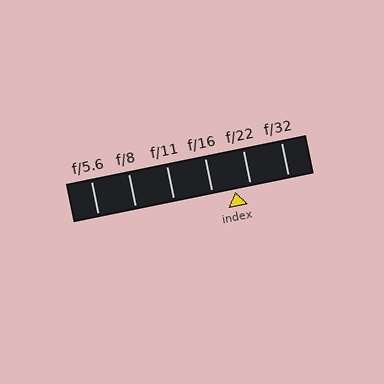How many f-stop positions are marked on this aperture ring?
There are 6 f-stop positions marked.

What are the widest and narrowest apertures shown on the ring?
The widest aperture shown is f/5.6 and the narrowest is f/32.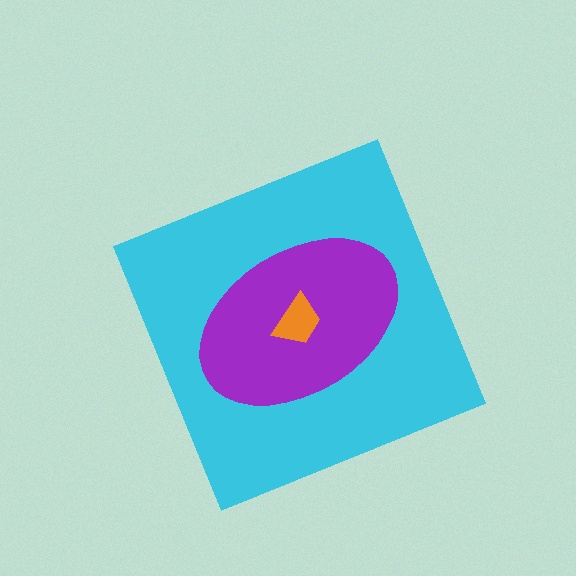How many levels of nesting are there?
3.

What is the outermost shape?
The cyan diamond.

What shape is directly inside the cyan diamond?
The purple ellipse.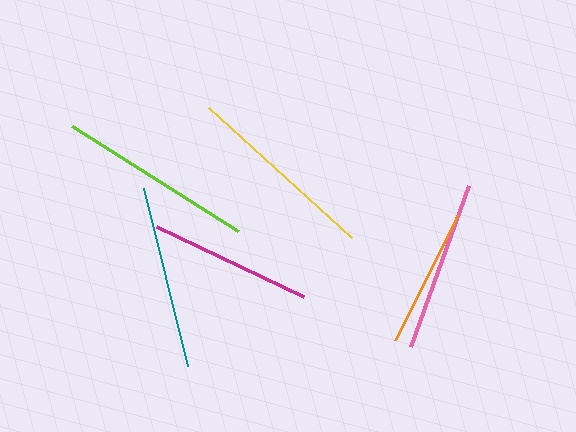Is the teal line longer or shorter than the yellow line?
The yellow line is longer than the teal line.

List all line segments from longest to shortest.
From longest to shortest: lime, yellow, teal, pink, magenta, orange.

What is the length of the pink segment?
The pink segment is approximately 171 pixels long.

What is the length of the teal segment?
The teal segment is approximately 184 pixels long.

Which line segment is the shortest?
The orange line is the shortest at approximately 140 pixels.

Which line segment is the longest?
The lime line is the longest at approximately 196 pixels.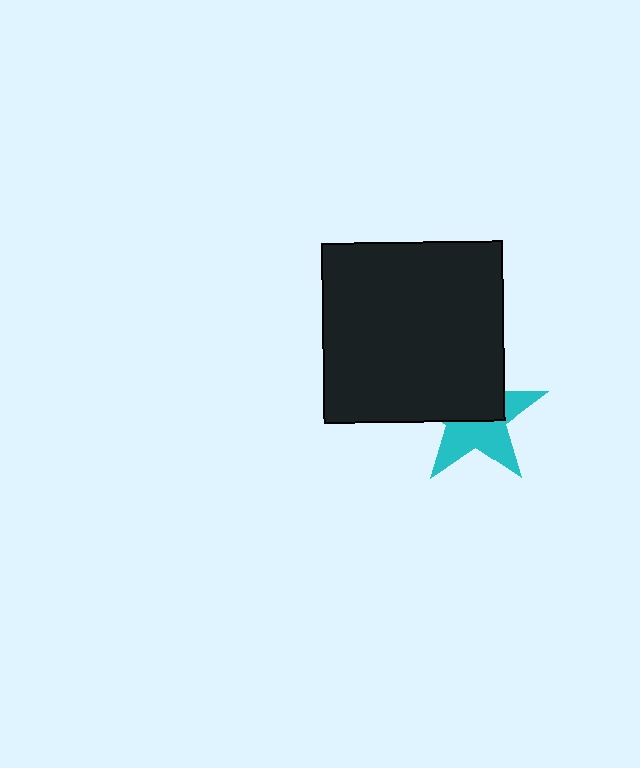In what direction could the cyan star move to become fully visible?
The cyan star could move down. That would shift it out from behind the black square entirely.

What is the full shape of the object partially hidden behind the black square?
The partially hidden object is a cyan star.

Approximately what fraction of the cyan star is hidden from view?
Roughly 50% of the cyan star is hidden behind the black square.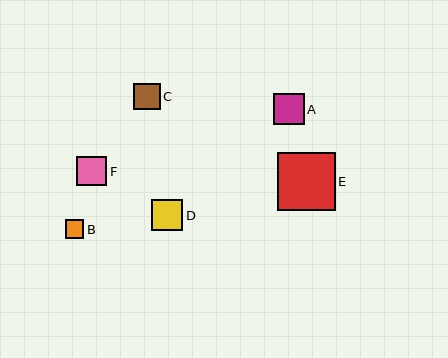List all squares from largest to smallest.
From largest to smallest: E, A, D, F, C, B.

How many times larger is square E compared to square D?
Square E is approximately 1.9 times the size of square D.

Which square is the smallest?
Square B is the smallest with a size of approximately 18 pixels.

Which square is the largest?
Square E is the largest with a size of approximately 58 pixels.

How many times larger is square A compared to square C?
Square A is approximately 1.2 times the size of square C.